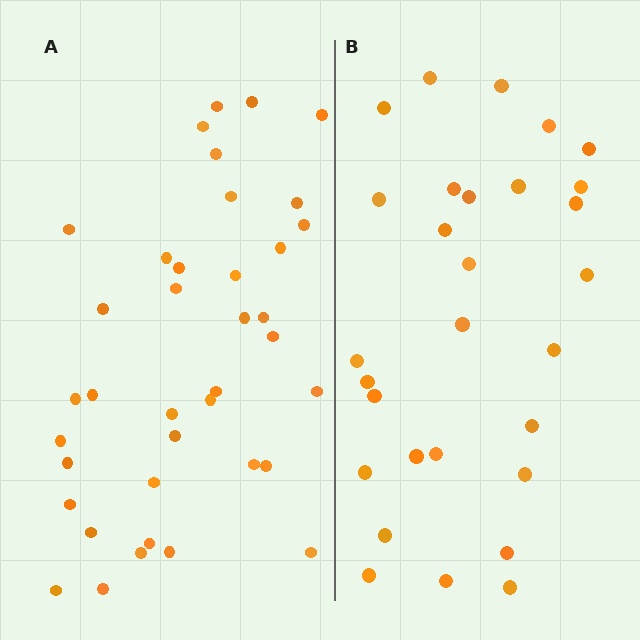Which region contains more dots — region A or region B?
Region A (the left region) has more dots.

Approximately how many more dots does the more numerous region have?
Region A has roughly 8 or so more dots than region B.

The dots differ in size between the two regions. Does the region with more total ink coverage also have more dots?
No. Region B has more total ink coverage because its dots are larger, but region A actually contains more individual dots. Total area can be misleading — the number of items is what matters here.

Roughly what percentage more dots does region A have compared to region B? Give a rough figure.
About 30% more.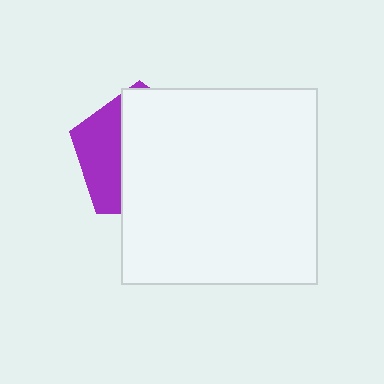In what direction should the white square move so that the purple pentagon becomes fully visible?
The white square should move right. That is the shortest direction to clear the overlap and leave the purple pentagon fully visible.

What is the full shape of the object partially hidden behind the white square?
The partially hidden object is a purple pentagon.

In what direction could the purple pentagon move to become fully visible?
The purple pentagon could move left. That would shift it out from behind the white square entirely.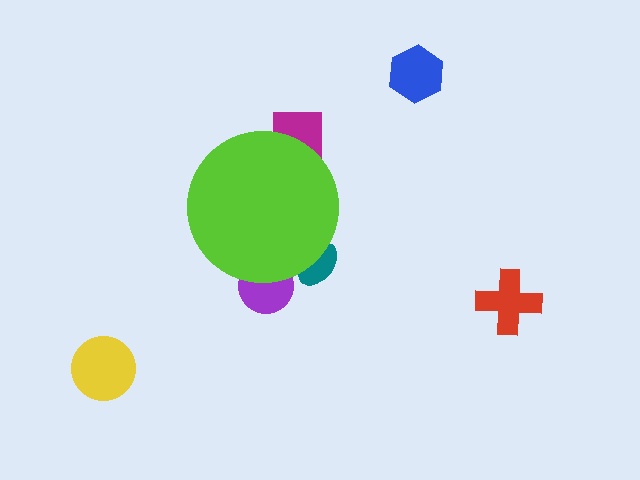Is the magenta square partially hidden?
Yes, the magenta square is partially hidden behind the lime circle.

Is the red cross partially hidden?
No, the red cross is fully visible.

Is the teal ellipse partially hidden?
Yes, the teal ellipse is partially hidden behind the lime circle.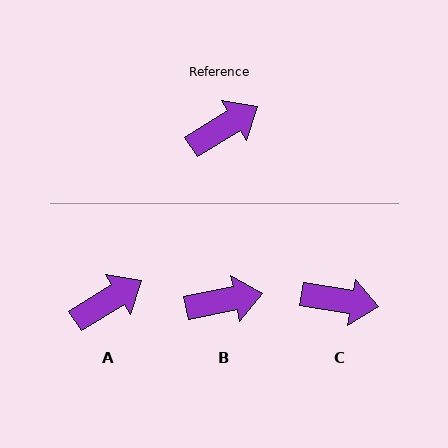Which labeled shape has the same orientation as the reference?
A.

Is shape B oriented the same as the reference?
No, it is off by about 21 degrees.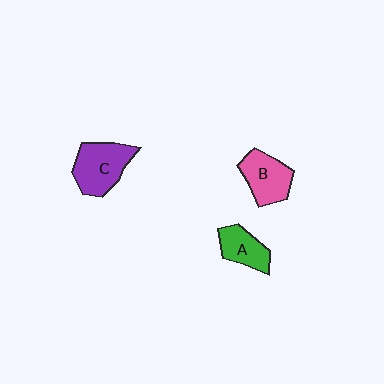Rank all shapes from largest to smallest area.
From largest to smallest: C (purple), B (pink), A (green).